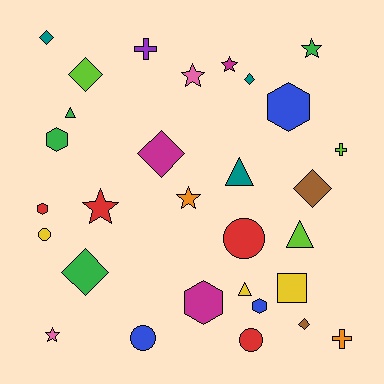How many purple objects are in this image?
There is 1 purple object.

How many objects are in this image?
There are 30 objects.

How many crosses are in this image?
There are 3 crosses.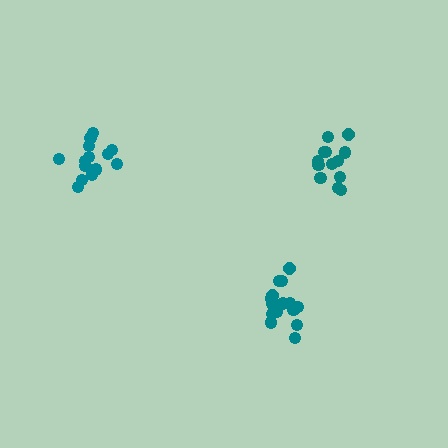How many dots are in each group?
Group 1: 17 dots, Group 2: 13 dots, Group 3: 15 dots (45 total).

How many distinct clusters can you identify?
There are 3 distinct clusters.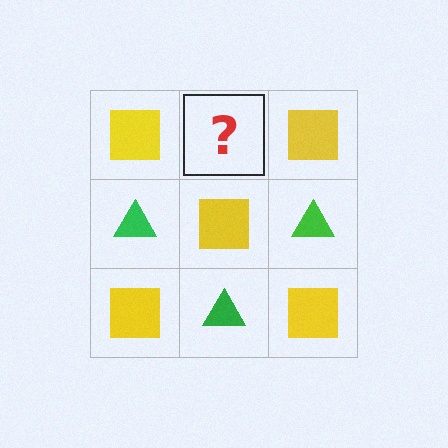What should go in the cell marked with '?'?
The missing cell should contain a green triangle.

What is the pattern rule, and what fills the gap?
The rule is that it alternates yellow square and green triangle in a checkerboard pattern. The gap should be filled with a green triangle.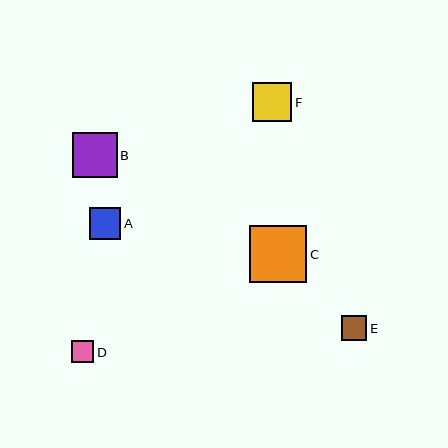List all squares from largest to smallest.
From largest to smallest: C, B, F, A, E, D.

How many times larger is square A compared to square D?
Square A is approximately 1.4 times the size of square D.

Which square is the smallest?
Square D is the smallest with a size of approximately 22 pixels.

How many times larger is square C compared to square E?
Square C is approximately 2.3 times the size of square E.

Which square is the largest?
Square C is the largest with a size of approximately 57 pixels.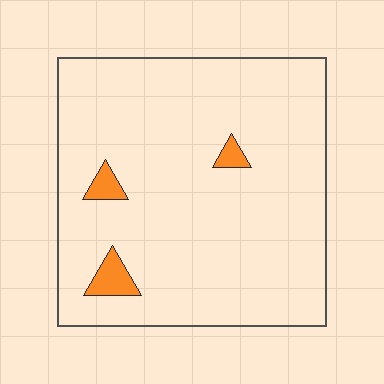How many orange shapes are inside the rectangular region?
3.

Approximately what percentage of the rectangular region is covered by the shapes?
Approximately 5%.